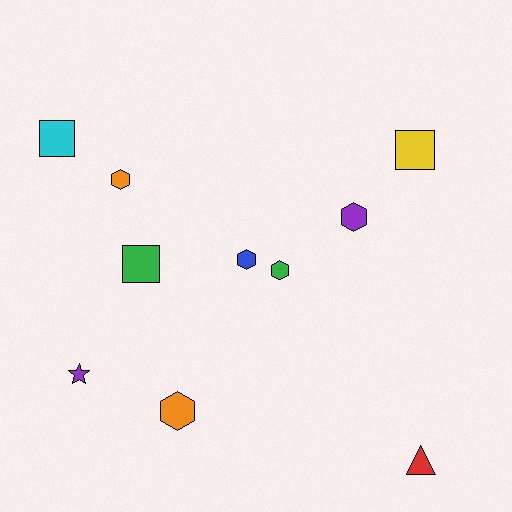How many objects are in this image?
There are 10 objects.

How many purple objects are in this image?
There are 2 purple objects.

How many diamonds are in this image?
There are no diamonds.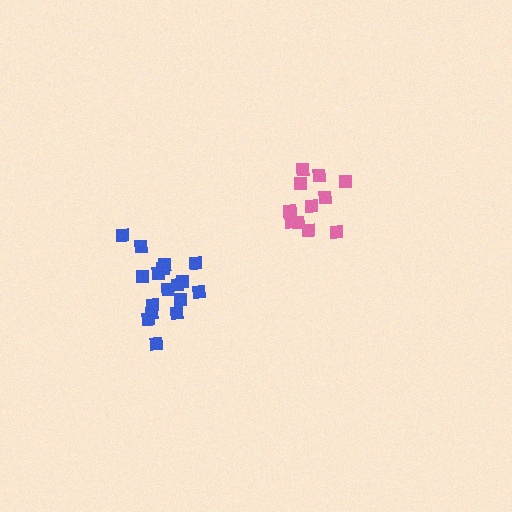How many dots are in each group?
Group 1: 17 dots, Group 2: 12 dots (29 total).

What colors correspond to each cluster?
The clusters are colored: blue, pink.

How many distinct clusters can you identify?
There are 2 distinct clusters.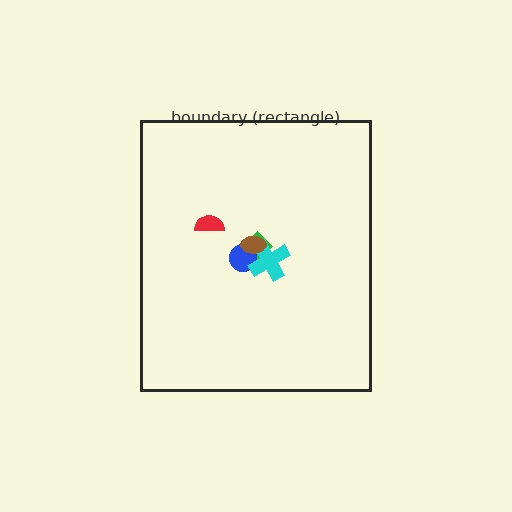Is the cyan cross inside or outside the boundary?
Inside.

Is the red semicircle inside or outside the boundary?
Inside.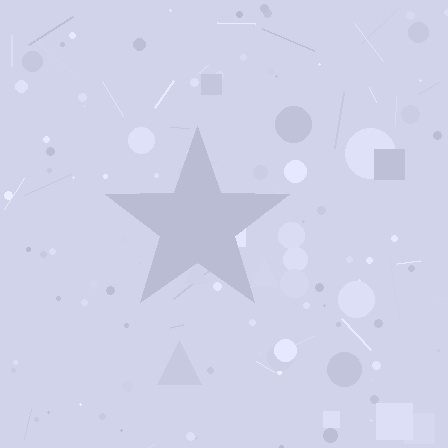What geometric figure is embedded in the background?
A star is embedded in the background.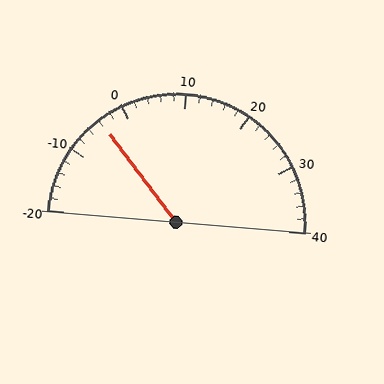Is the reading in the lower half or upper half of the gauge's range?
The reading is in the lower half of the range (-20 to 40).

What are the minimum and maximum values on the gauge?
The gauge ranges from -20 to 40.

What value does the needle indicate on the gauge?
The needle indicates approximately -4.